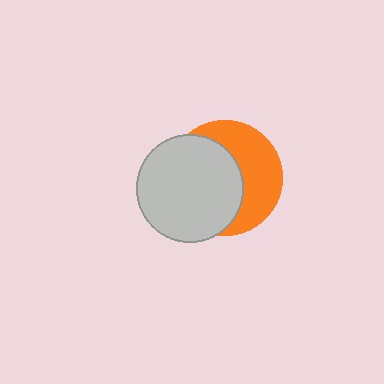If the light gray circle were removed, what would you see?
You would see the complete orange circle.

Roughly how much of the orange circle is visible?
A small part of it is visible (roughly 45%).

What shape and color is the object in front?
The object in front is a light gray circle.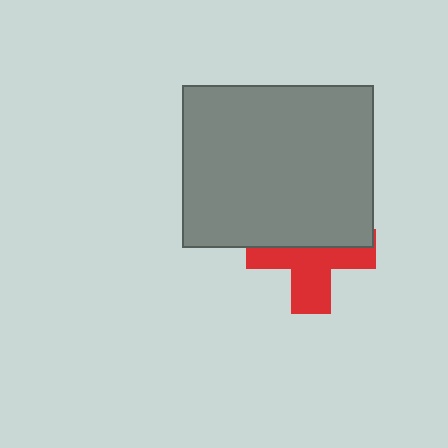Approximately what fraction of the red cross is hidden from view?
Roughly 47% of the red cross is hidden behind the gray rectangle.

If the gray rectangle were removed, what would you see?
You would see the complete red cross.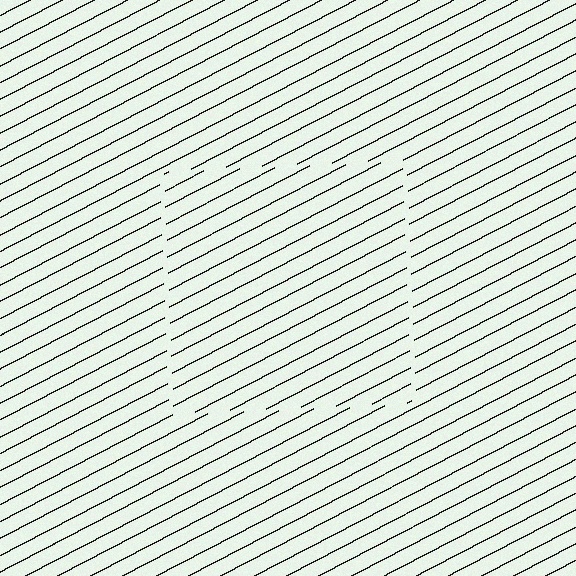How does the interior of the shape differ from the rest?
The interior of the shape contains the same grating, shifted by half a period — the contour is defined by the phase discontinuity where line-ends from the inner and outer gratings abut.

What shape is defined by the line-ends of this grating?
An illusory square. The interior of the shape contains the same grating, shifted by half a period — the contour is defined by the phase discontinuity where line-ends from the inner and outer gratings abut.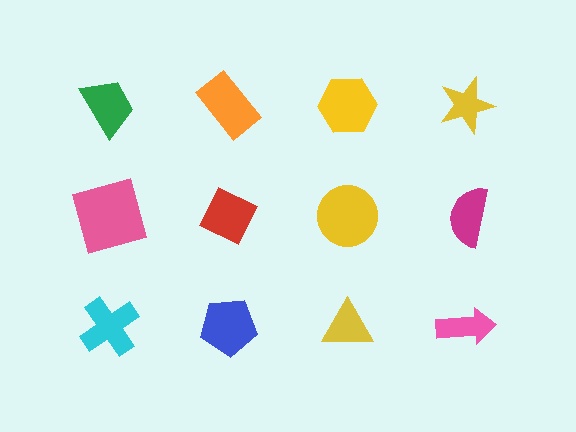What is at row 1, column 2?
An orange rectangle.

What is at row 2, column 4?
A magenta semicircle.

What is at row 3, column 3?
A yellow triangle.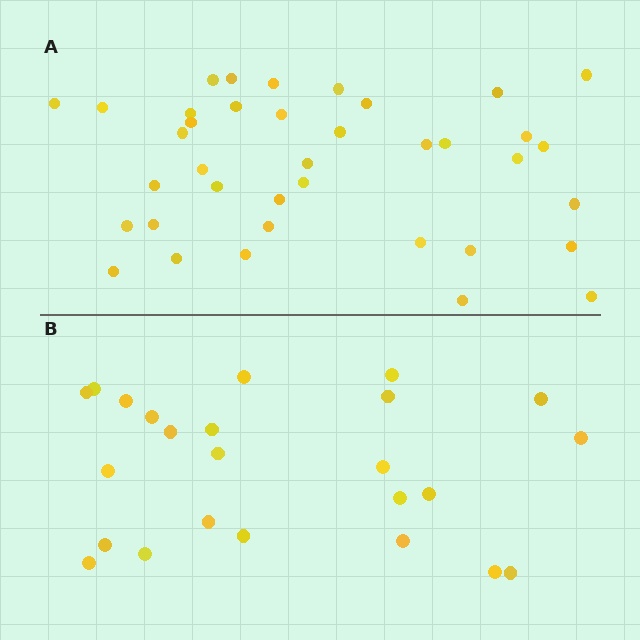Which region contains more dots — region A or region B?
Region A (the top region) has more dots.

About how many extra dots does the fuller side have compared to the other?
Region A has approximately 15 more dots than region B.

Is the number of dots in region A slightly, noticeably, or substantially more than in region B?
Region A has substantially more. The ratio is roughly 1.6 to 1.